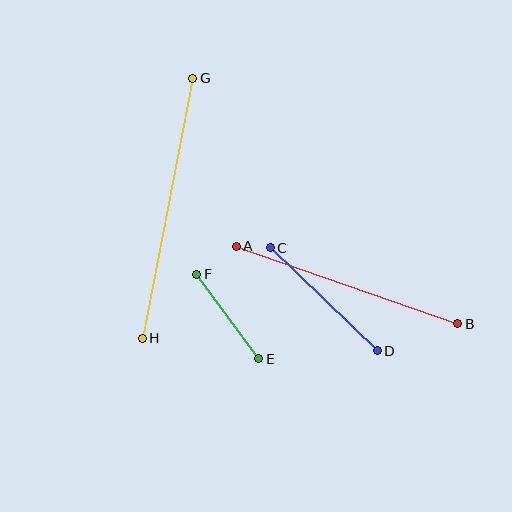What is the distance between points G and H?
The distance is approximately 265 pixels.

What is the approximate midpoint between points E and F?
The midpoint is at approximately (228, 316) pixels.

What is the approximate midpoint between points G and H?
The midpoint is at approximately (167, 208) pixels.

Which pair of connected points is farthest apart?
Points G and H are farthest apart.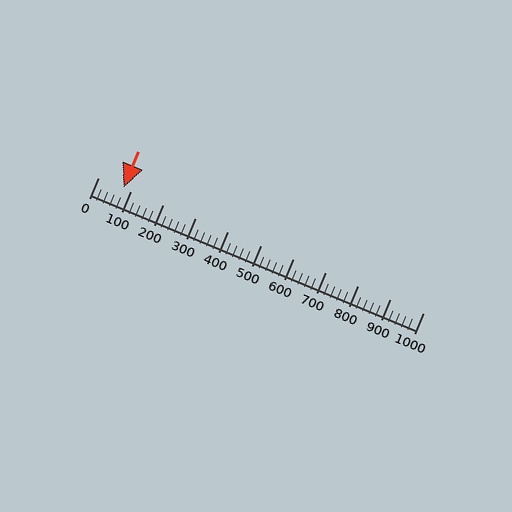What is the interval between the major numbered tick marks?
The major tick marks are spaced 100 units apart.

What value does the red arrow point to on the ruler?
The red arrow points to approximately 78.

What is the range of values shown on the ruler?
The ruler shows values from 0 to 1000.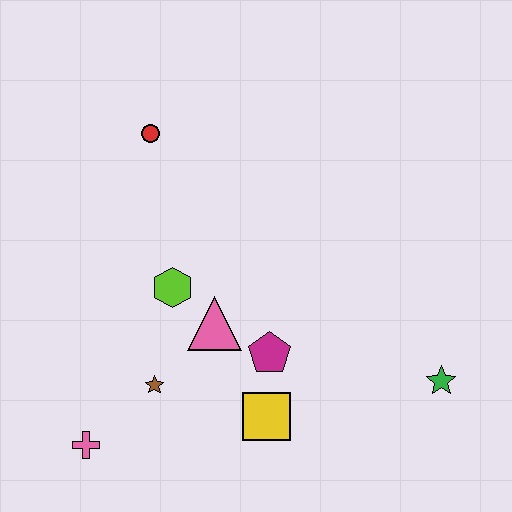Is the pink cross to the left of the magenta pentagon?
Yes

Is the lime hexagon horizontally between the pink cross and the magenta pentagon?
Yes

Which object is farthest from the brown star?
The green star is farthest from the brown star.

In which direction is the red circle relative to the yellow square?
The red circle is above the yellow square.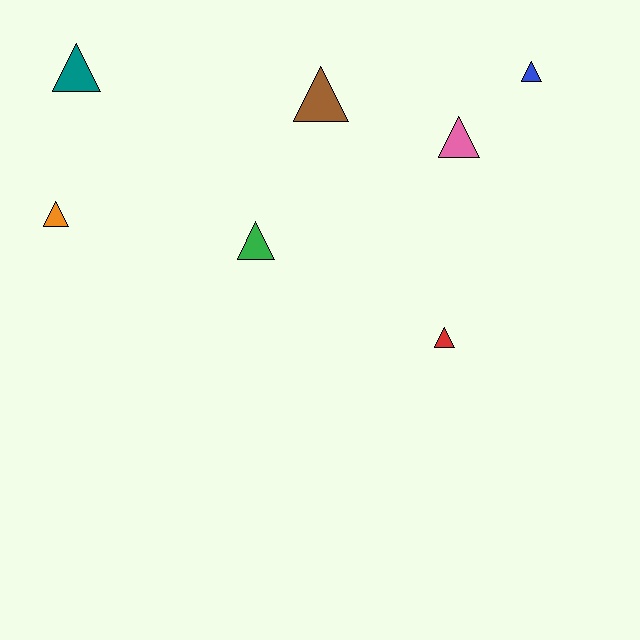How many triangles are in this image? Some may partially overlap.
There are 7 triangles.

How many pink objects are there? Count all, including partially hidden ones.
There is 1 pink object.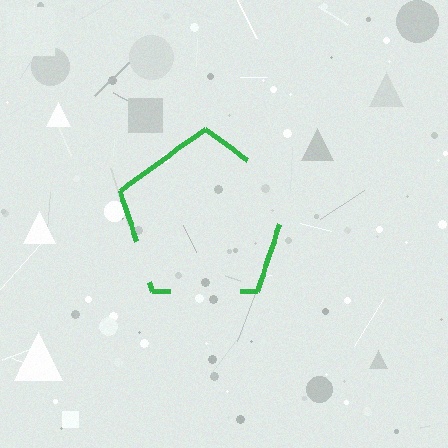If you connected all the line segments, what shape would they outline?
They would outline a pentagon.